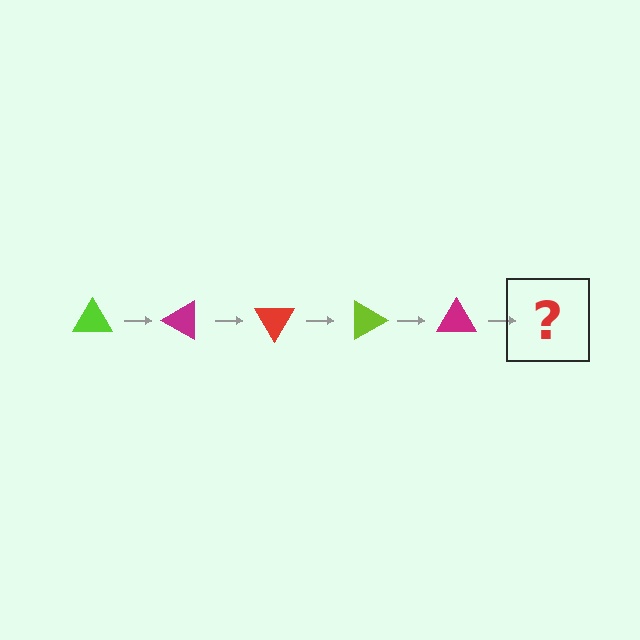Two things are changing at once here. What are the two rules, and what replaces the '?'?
The two rules are that it rotates 30 degrees each step and the color cycles through lime, magenta, and red. The '?' should be a red triangle, rotated 150 degrees from the start.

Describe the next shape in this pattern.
It should be a red triangle, rotated 150 degrees from the start.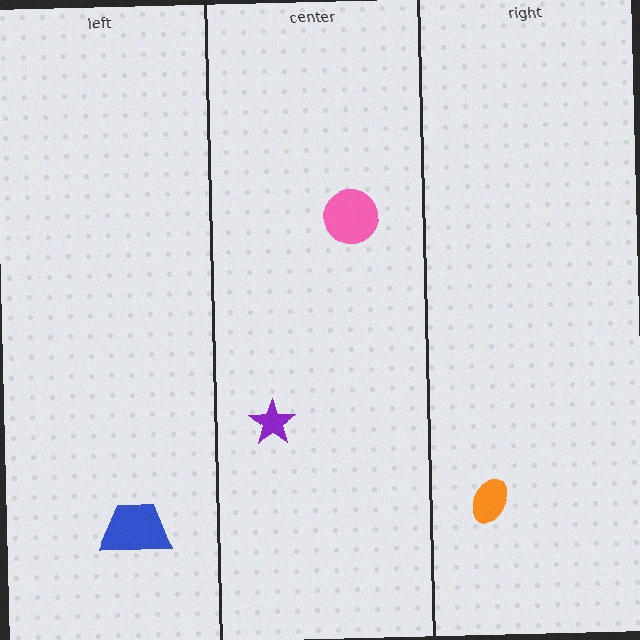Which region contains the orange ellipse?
The right region.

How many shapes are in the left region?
1.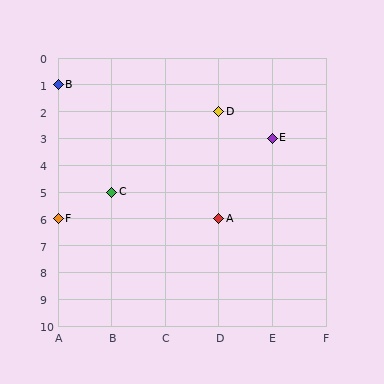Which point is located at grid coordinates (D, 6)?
Point A is at (D, 6).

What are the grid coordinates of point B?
Point B is at grid coordinates (A, 1).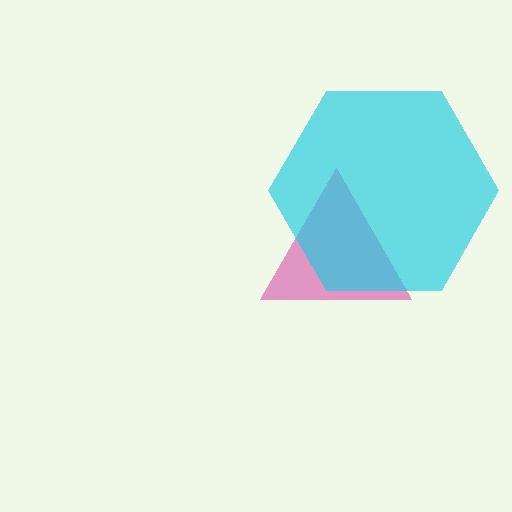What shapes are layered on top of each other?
The layered shapes are: a magenta triangle, a cyan hexagon.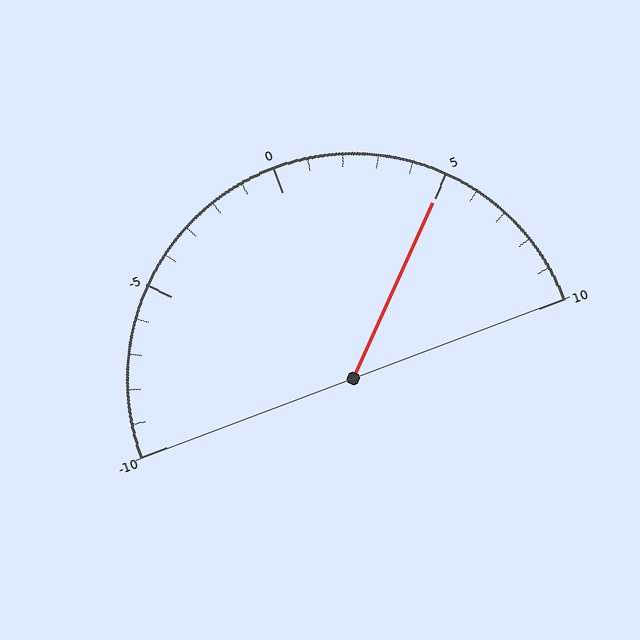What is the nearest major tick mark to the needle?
The nearest major tick mark is 5.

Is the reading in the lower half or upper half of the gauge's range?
The reading is in the upper half of the range (-10 to 10).